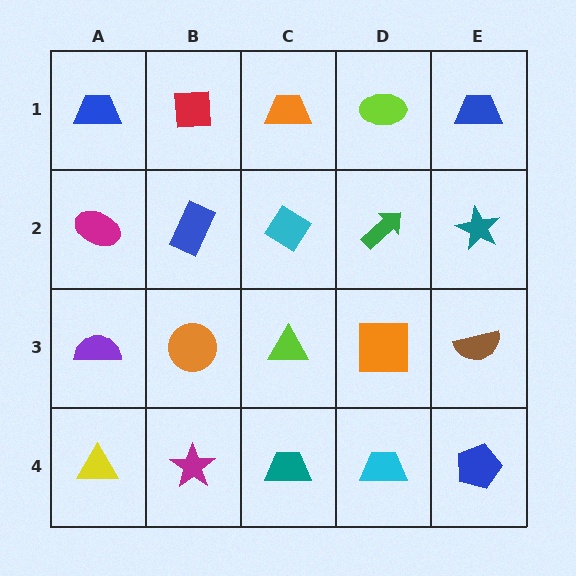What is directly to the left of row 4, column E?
A cyan trapezoid.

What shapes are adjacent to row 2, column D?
A lime ellipse (row 1, column D), an orange square (row 3, column D), a cyan diamond (row 2, column C), a teal star (row 2, column E).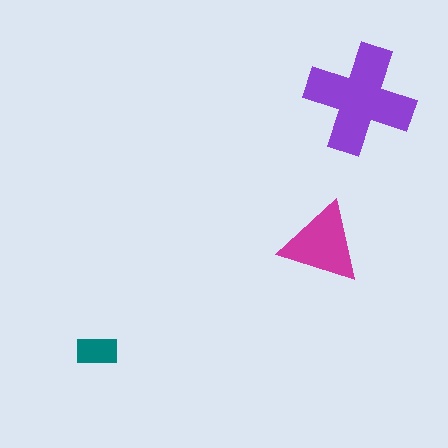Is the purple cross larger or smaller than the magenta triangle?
Larger.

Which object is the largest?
The purple cross.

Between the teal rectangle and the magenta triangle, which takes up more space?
The magenta triangle.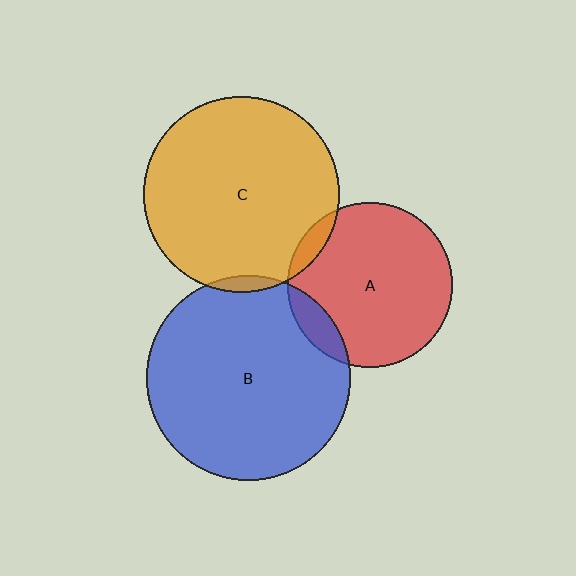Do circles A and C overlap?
Yes.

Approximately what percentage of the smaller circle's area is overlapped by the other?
Approximately 5%.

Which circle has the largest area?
Circle B (blue).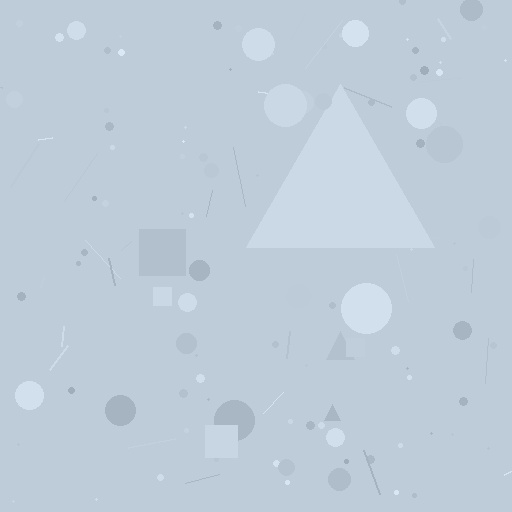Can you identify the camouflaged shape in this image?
The camouflaged shape is a triangle.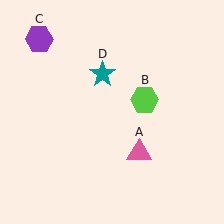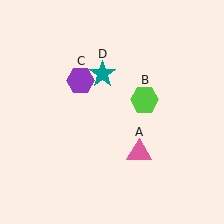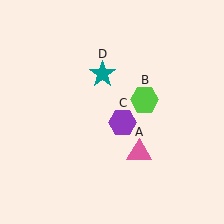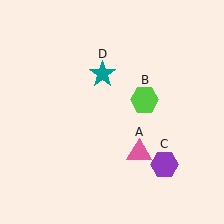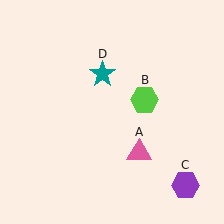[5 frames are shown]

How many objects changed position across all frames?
1 object changed position: purple hexagon (object C).